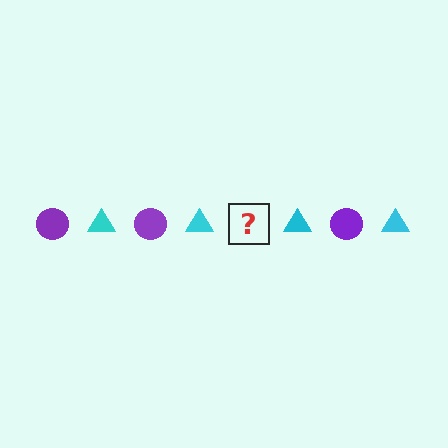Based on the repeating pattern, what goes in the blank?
The blank should be a purple circle.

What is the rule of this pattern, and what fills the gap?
The rule is that the pattern alternates between purple circle and cyan triangle. The gap should be filled with a purple circle.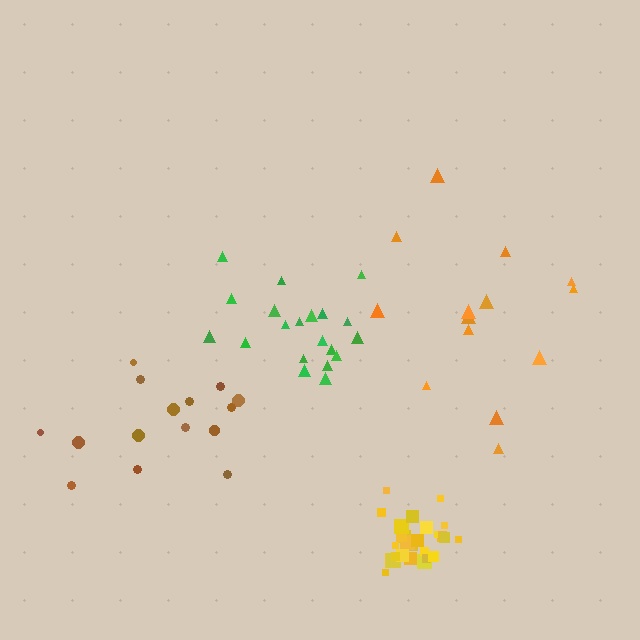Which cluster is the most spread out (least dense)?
Brown.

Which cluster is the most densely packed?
Yellow.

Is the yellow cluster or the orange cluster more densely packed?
Yellow.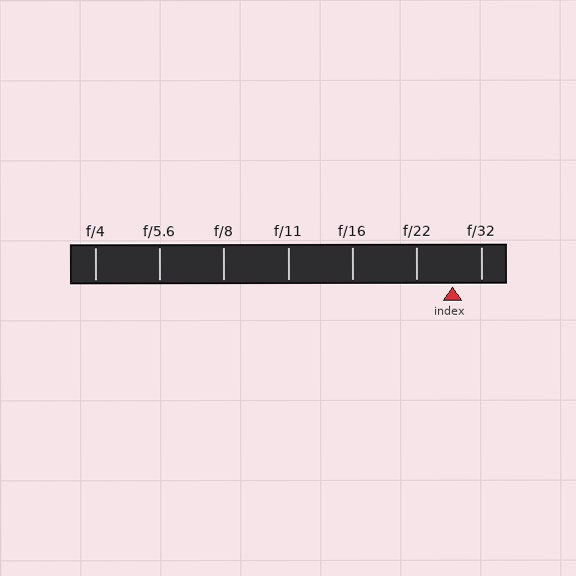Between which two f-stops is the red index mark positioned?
The index mark is between f/22 and f/32.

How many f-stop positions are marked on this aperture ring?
There are 7 f-stop positions marked.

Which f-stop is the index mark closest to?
The index mark is closest to f/32.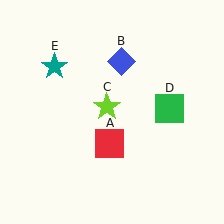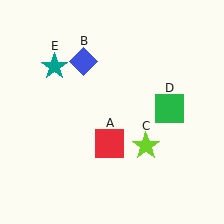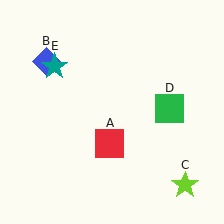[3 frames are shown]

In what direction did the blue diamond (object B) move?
The blue diamond (object B) moved left.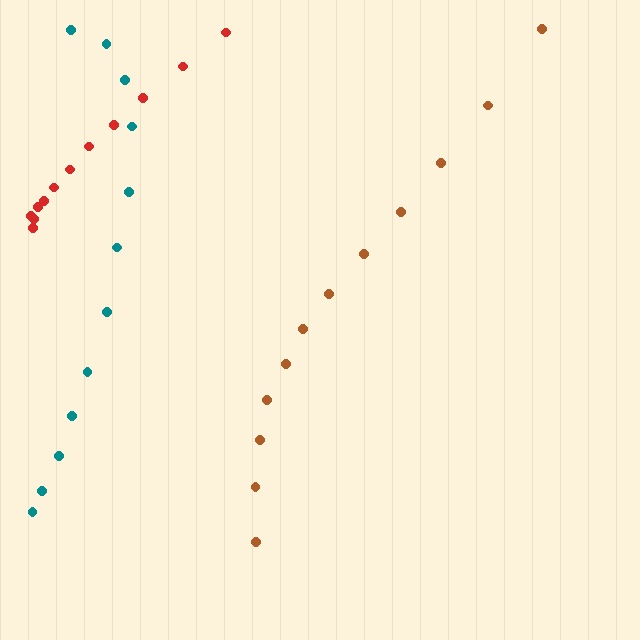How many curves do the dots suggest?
There are 3 distinct paths.